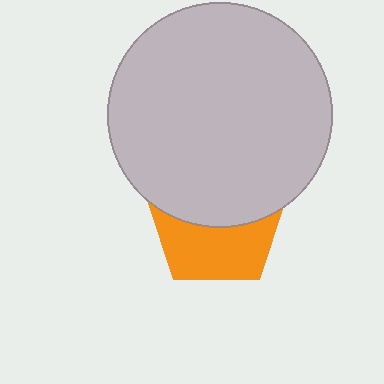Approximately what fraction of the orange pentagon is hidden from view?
Roughly 52% of the orange pentagon is hidden behind the light gray circle.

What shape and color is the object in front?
The object in front is a light gray circle.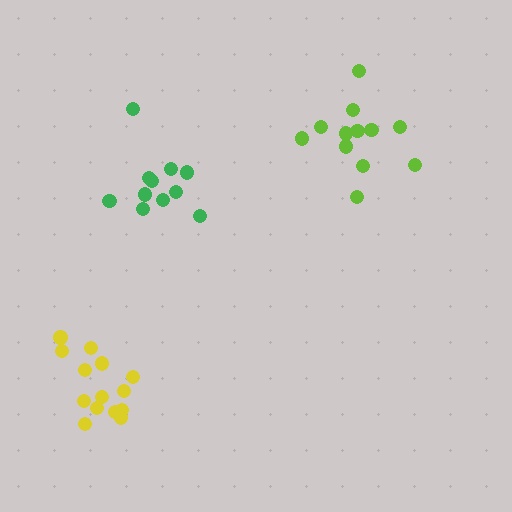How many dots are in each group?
Group 1: 12 dots, Group 2: 14 dots, Group 3: 11 dots (37 total).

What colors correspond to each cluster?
The clusters are colored: lime, yellow, green.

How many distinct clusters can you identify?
There are 3 distinct clusters.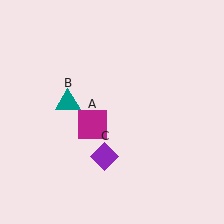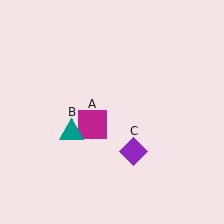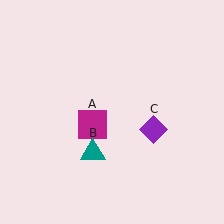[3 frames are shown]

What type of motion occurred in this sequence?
The teal triangle (object B), purple diamond (object C) rotated counterclockwise around the center of the scene.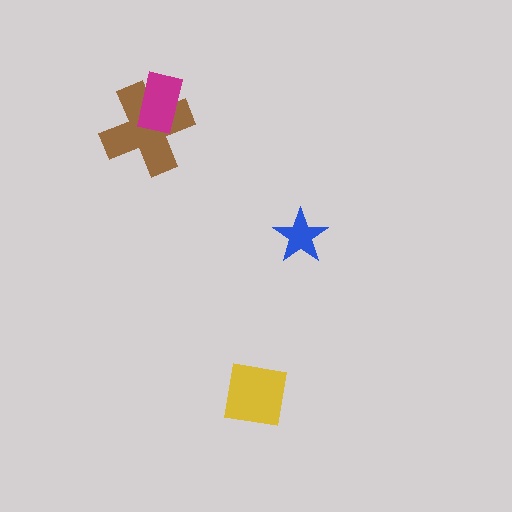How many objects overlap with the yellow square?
0 objects overlap with the yellow square.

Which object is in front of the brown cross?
The magenta rectangle is in front of the brown cross.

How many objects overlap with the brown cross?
1 object overlaps with the brown cross.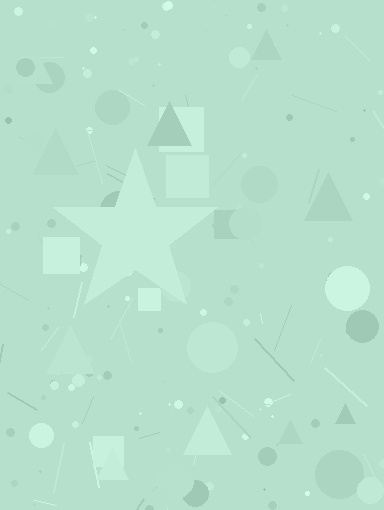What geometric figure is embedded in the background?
A star is embedded in the background.